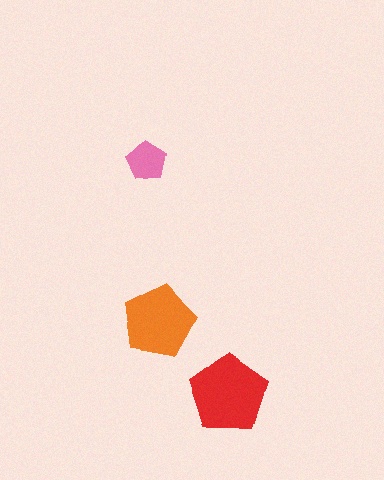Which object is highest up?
The pink pentagon is topmost.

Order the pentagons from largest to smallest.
the red one, the orange one, the pink one.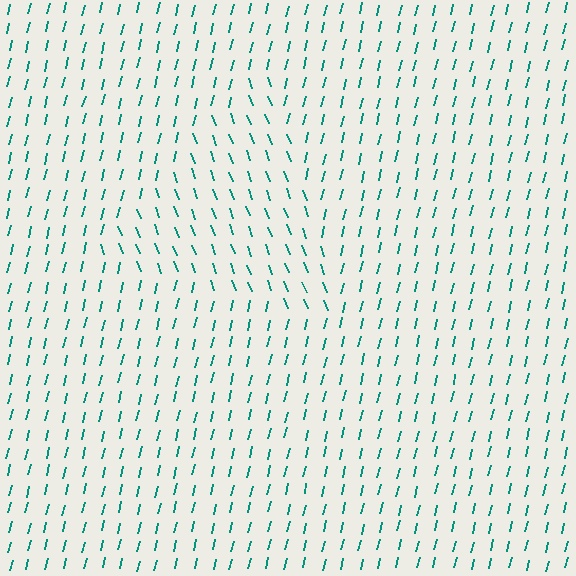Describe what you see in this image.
The image is filled with small teal line segments. A triangle region in the image has lines oriented differently from the surrounding lines, creating a visible texture boundary.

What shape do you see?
I see a triangle.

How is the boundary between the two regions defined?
The boundary is defined purely by a change in line orientation (approximately 34 degrees difference). All lines are the same color and thickness.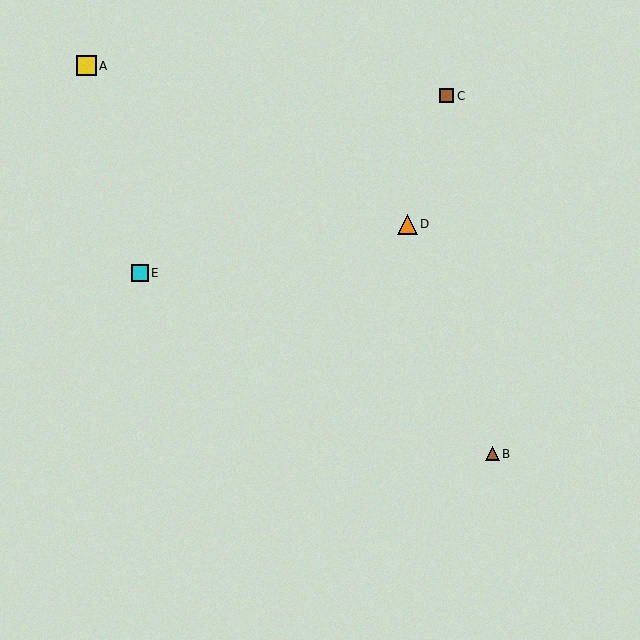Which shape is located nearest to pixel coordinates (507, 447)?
The brown triangle (labeled B) at (493, 454) is nearest to that location.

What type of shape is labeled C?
Shape C is a brown square.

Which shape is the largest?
The orange triangle (labeled D) is the largest.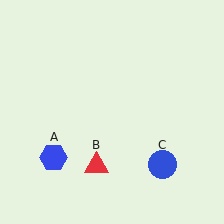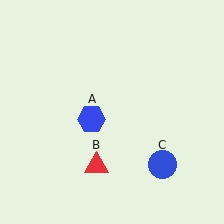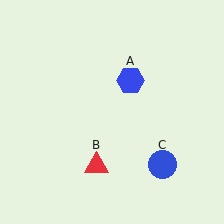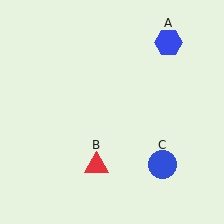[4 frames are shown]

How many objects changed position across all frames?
1 object changed position: blue hexagon (object A).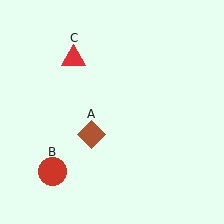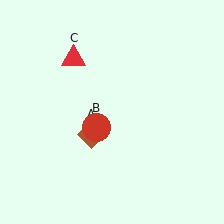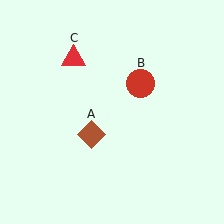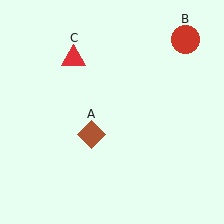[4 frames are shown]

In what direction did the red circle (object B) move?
The red circle (object B) moved up and to the right.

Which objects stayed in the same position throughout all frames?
Brown diamond (object A) and red triangle (object C) remained stationary.